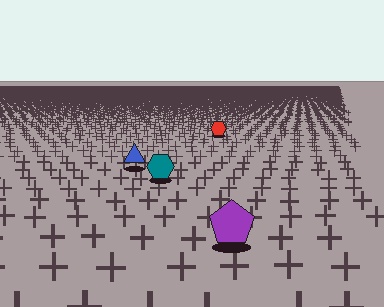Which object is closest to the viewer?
The purple pentagon is closest. The texture marks near it are larger and more spread out.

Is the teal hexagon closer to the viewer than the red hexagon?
Yes. The teal hexagon is closer — you can tell from the texture gradient: the ground texture is coarser near it.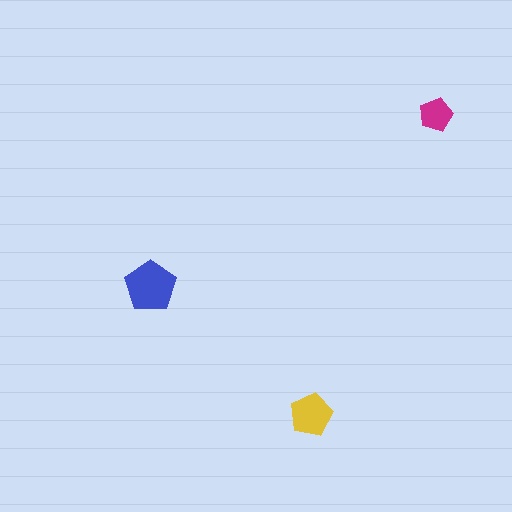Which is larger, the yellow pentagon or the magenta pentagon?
The yellow one.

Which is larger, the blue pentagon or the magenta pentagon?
The blue one.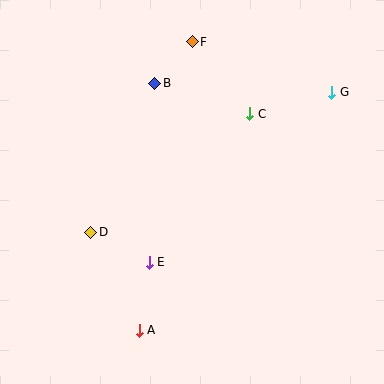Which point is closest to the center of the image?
Point E at (149, 262) is closest to the center.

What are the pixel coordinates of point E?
Point E is at (149, 262).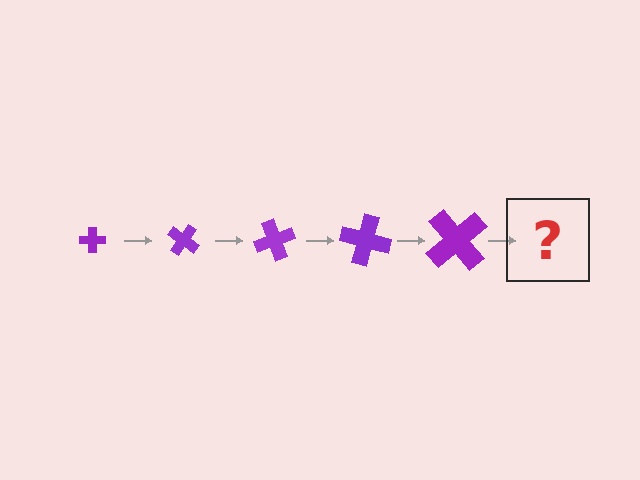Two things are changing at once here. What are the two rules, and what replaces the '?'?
The two rules are that the cross grows larger each step and it rotates 35 degrees each step. The '?' should be a cross, larger than the previous one and rotated 175 degrees from the start.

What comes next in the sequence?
The next element should be a cross, larger than the previous one and rotated 175 degrees from the start.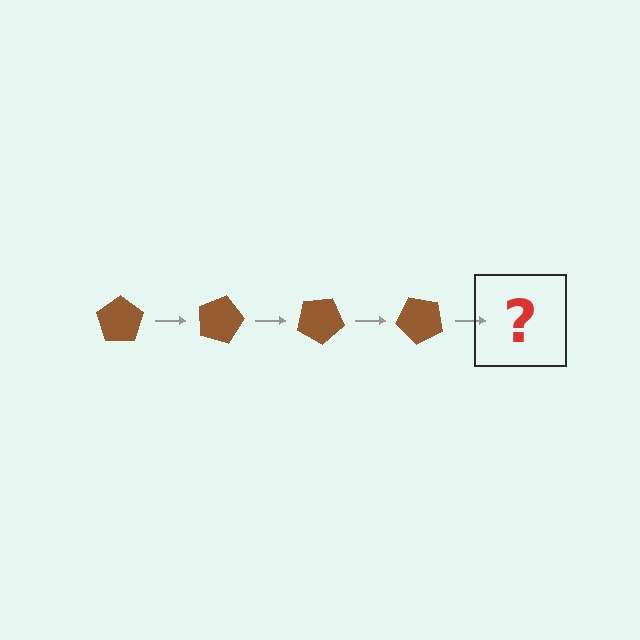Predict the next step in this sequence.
The next step is a brown pentagon rotated 60 degrees.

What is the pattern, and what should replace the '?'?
The pattern is that the pentagon rotates 15 degrees each step. The '?' should be a brown pentagon rotated 60 degrees.